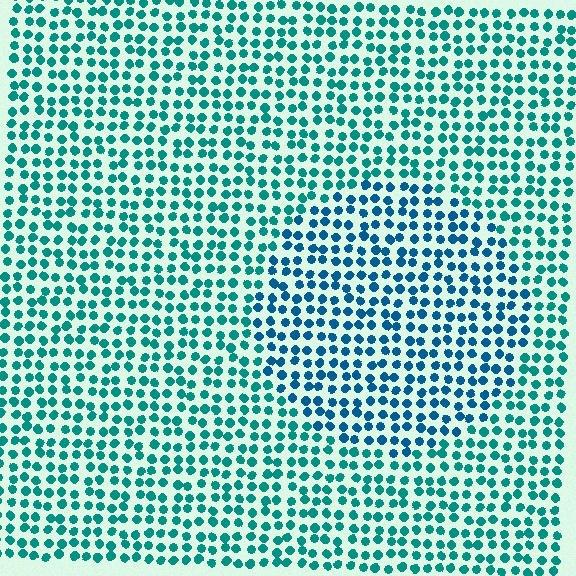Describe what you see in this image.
The image is filled with small teal elements in a uniform arrangement. A circle-shaped region is visible where the elements are tinted to a slightly different hue, forming a subtle color boundary.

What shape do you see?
I see a circle.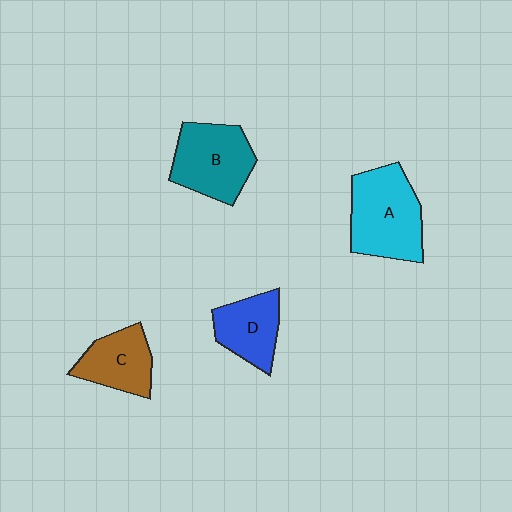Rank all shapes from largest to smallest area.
From largest to smallest: A (cyan), B (teal), C (brown), D (blue).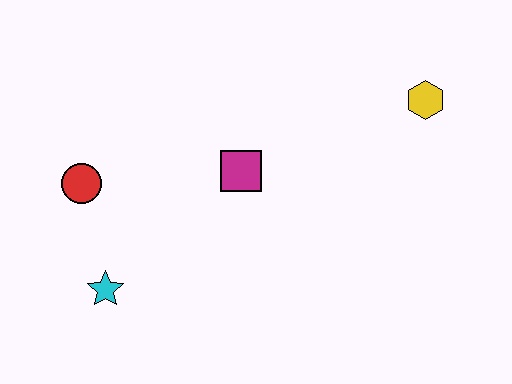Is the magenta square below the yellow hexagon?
Yes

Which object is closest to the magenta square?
The red circle is closest to the magenta square.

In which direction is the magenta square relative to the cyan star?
The magenta square is to the right of the cyan star.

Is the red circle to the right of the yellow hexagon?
No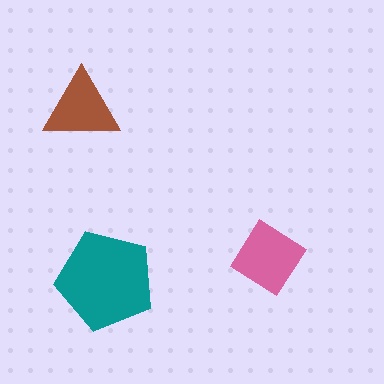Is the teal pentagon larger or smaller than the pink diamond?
Larger.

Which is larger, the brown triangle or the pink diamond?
The pink diamond.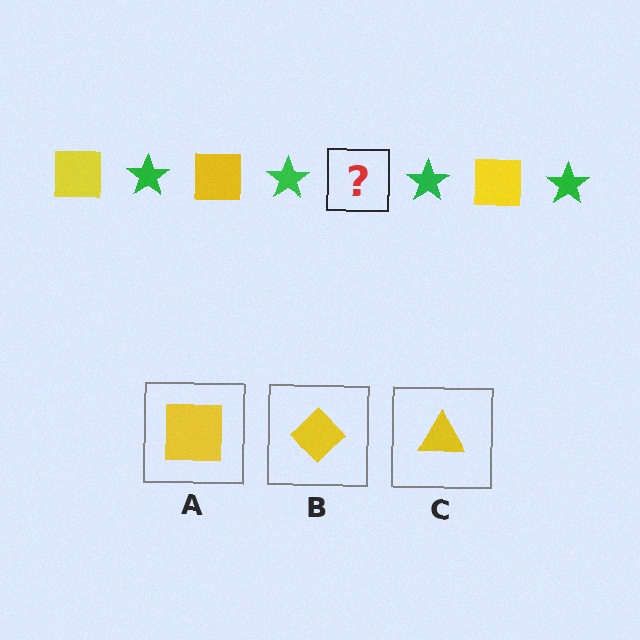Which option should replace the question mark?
Option A.